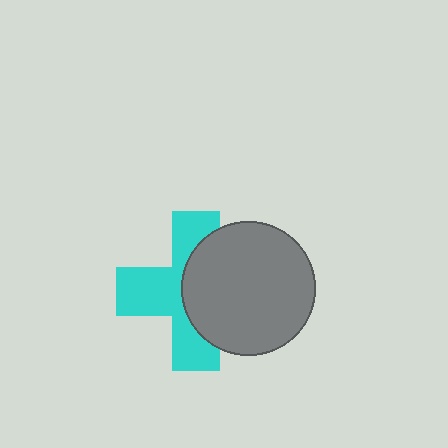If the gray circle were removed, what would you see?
You would see the complete cyan cross.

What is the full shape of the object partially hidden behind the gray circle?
The partially hidden object is a cyan cross.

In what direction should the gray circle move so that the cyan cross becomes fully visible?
The gray circle should move right. That is the shortest direction to clear the overlap and leave the cyan cross fully visible.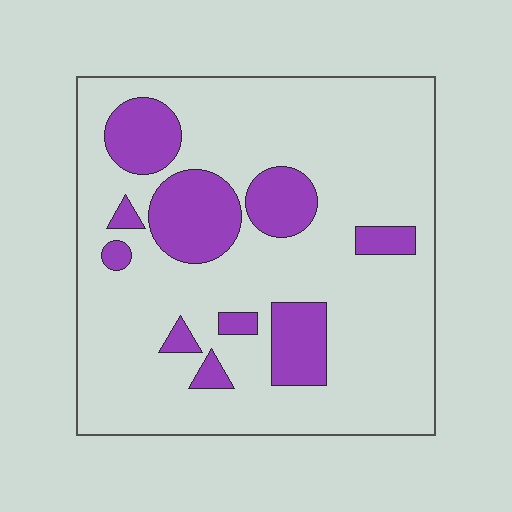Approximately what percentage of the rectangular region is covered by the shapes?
Approximately 20%.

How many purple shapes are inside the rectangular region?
10.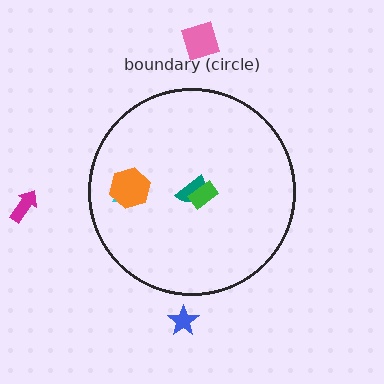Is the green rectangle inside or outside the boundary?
Inside.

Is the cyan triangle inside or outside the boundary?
Inside.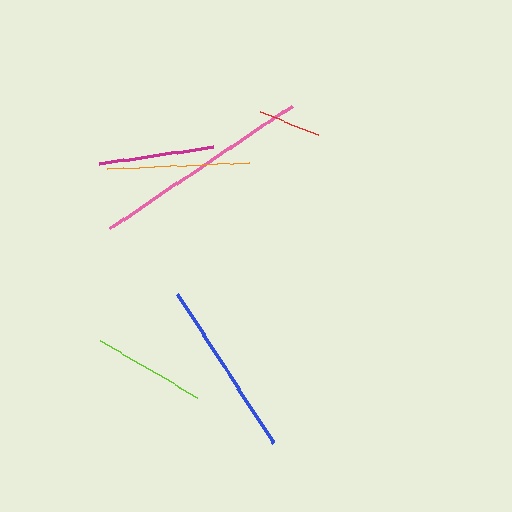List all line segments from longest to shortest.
From longest to shortest: pink, blue, orange, magenta, lime, red.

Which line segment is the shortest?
The red line is the shortest at approximately 63 pixels.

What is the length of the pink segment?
The pink segment is approximately 220 pixels long.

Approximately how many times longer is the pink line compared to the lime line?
The pink line is approximately 2.0 times the length of the lime line.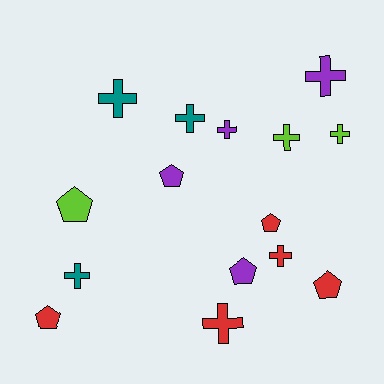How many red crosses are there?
There are 2 red crosses.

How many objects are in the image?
There are 15 objects.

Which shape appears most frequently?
Cross, with 9 objects.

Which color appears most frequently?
Red, with 5 objects.